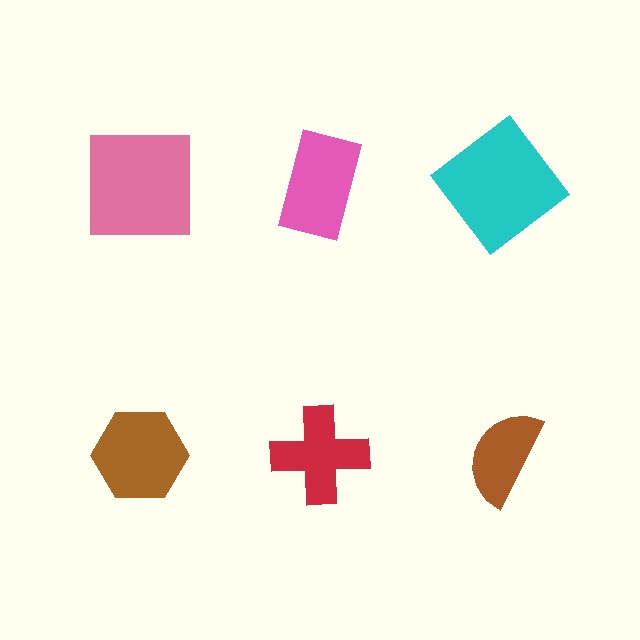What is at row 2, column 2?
A red cross.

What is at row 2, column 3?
A brown semicircle.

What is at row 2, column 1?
A brown hexagon.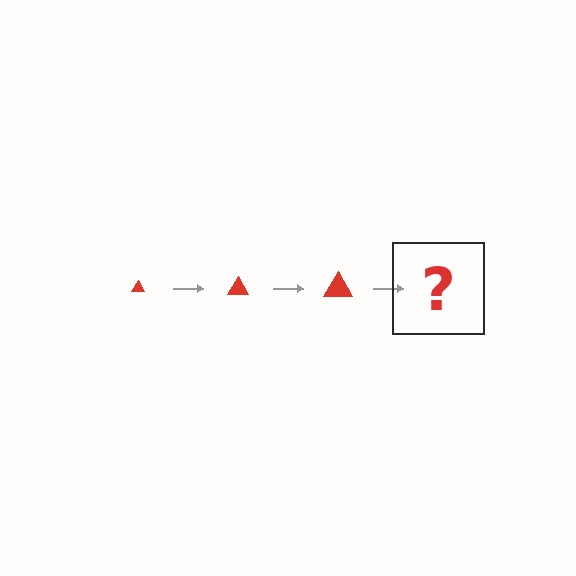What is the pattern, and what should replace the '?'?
The pattern is that the triangle gets progressively larger each step. The '?' should be a red triangle, larger than the previous one.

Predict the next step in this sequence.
The next step is a red triangle, larger than the previous one.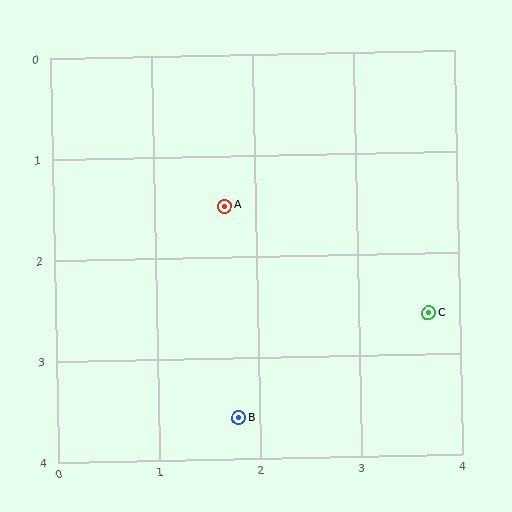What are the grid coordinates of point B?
Point B is at approximately (1.8, 3.6).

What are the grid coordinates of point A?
Point A is at approximately (1.7, 1.5).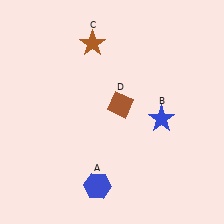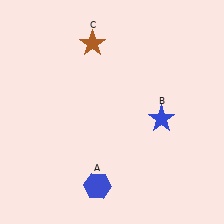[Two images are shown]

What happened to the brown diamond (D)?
The brown diamond (D) was removed in Image 2. It was in the top-right area of Image 1.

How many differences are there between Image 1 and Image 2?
There is 1 difference between the two images.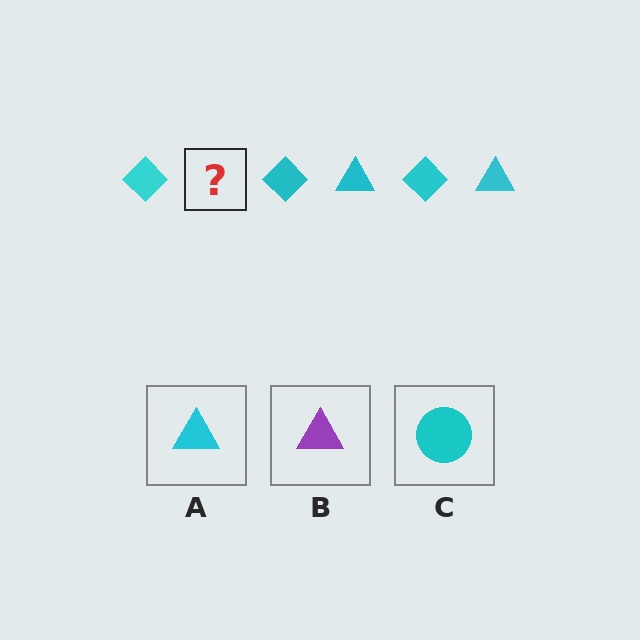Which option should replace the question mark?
Option A.